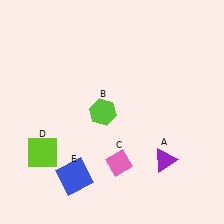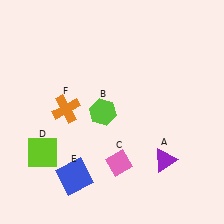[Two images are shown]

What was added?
An orange cross (F) was added in Image 2.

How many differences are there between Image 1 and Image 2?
There is 1 difference between the two images.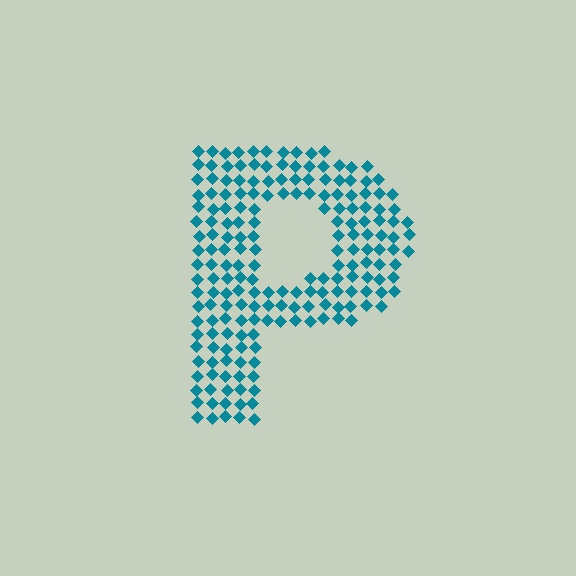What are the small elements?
The small elements are diamonds.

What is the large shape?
The large shape is the letter P.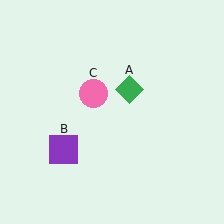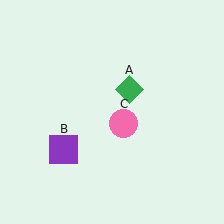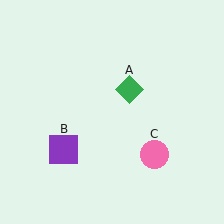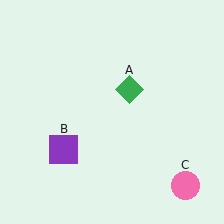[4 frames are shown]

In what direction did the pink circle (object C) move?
The pink circle (object C) moved down and to the right.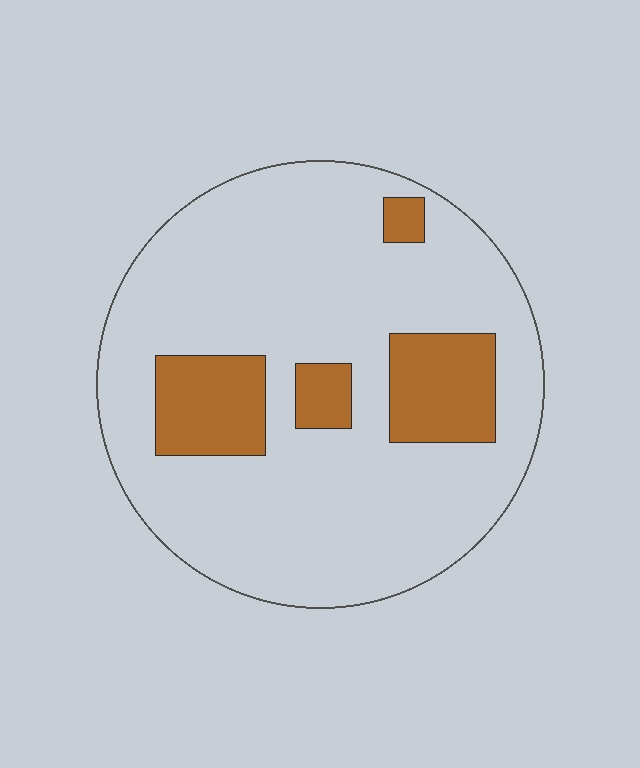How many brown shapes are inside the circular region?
4.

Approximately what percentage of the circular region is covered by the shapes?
Approximately 20%.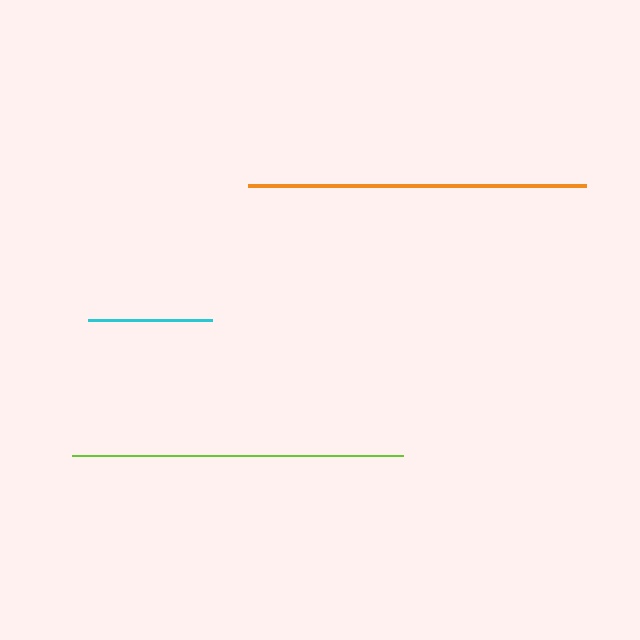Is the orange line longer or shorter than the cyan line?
The orange line is longer than the cyan line.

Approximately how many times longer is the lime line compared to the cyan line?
The lime line is approximately 2.7 times the length of the cyan line.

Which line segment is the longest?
The orange line is the longest at approximately 339 pixels.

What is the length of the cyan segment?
The cyan segment is approximately 124 pixels long.